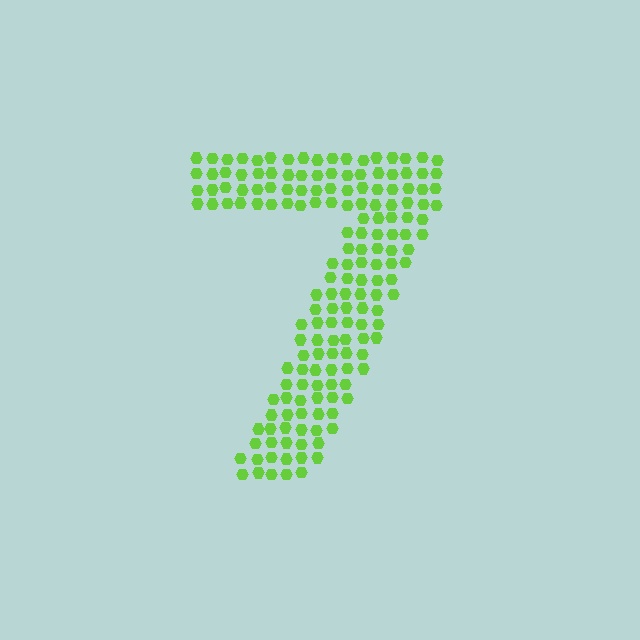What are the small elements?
The small elements are hexagons.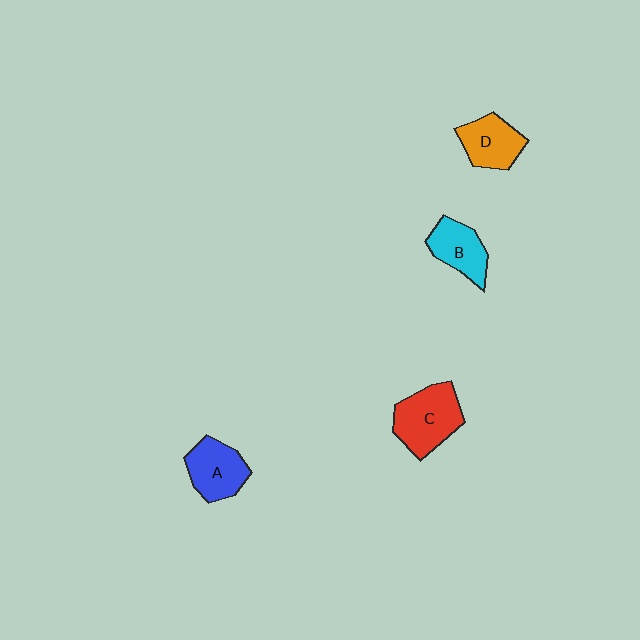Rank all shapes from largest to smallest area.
From largest to smallest: C (red), A (blue), D (orange), B (cyan).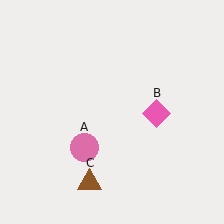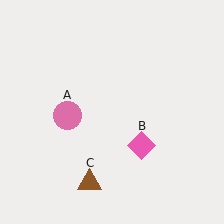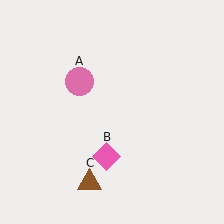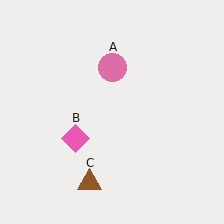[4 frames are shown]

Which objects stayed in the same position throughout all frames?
Brown triangle (object C) remained stationary.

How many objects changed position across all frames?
2 objects changed position: pink circle (object A), pink diamond (object B).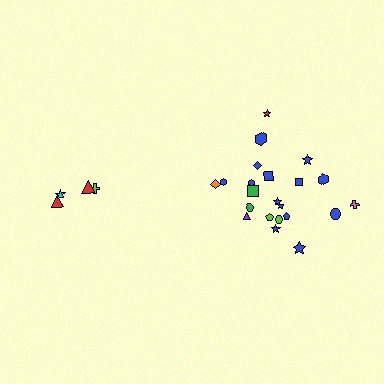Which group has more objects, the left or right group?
The right group.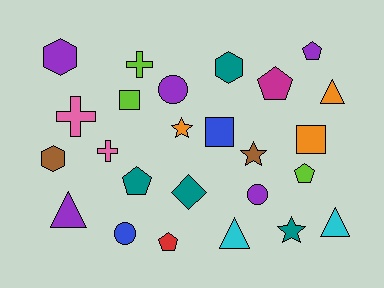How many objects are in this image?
There are 25 objects.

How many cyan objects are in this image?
There are 2 cyan objects.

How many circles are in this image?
There are 3 circles.